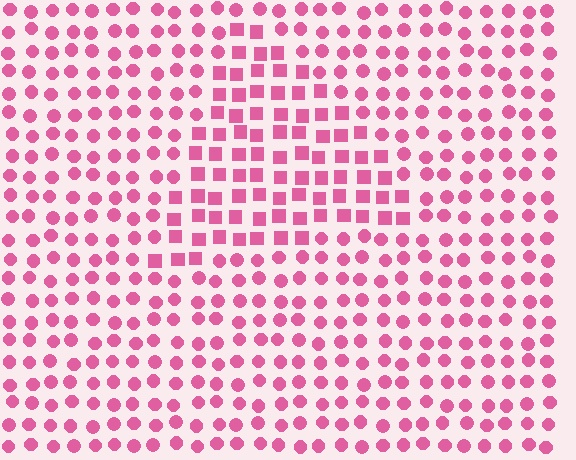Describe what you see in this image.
The image is filled with small pink elements arranged in a uniform grid. A triangle-shaped region contains squares, while the surrounding area contains circles. The boundary is defined purely by the change in element shape.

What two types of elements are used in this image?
The image uses squares inside the triangle region and circles outside it.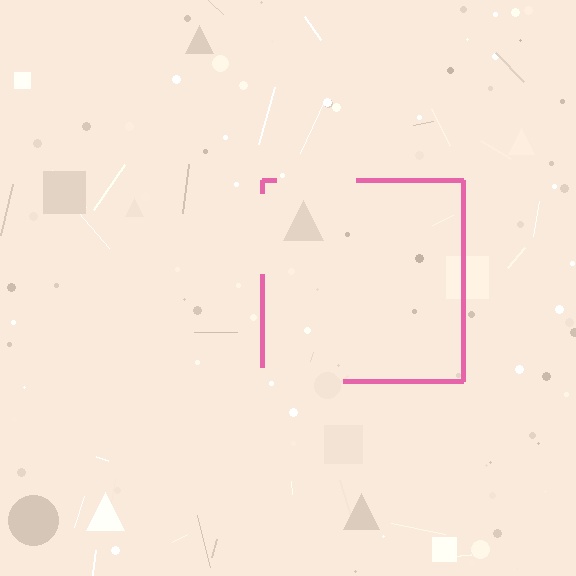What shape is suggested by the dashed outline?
The dashed outline suggests a square.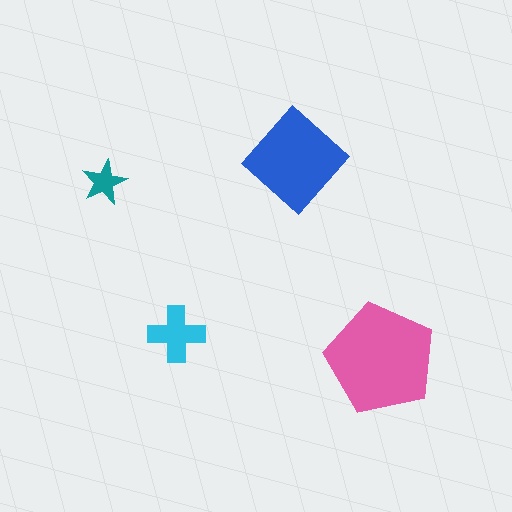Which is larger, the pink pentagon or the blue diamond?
The pink pentagon.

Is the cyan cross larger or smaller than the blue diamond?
Smaller.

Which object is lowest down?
The pink pentagon is bottommost.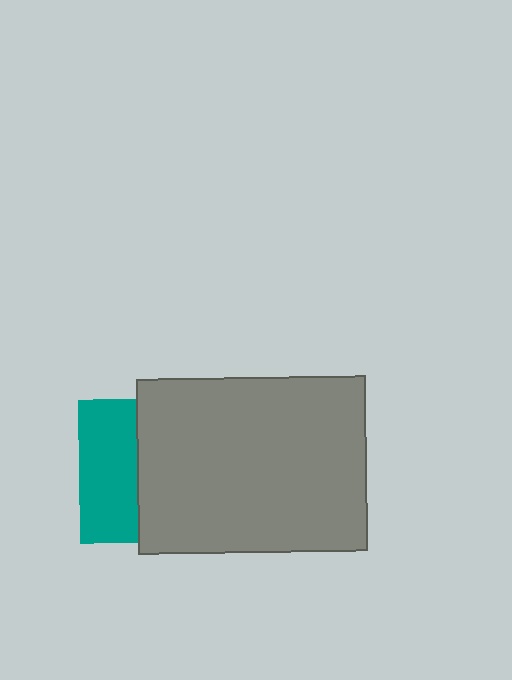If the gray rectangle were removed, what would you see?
You would see the complete teal square.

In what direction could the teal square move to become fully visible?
The teal square could move left. That would shift it out from behind the gray rectangle entirely.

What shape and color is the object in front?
The object in front is a gray rectangle.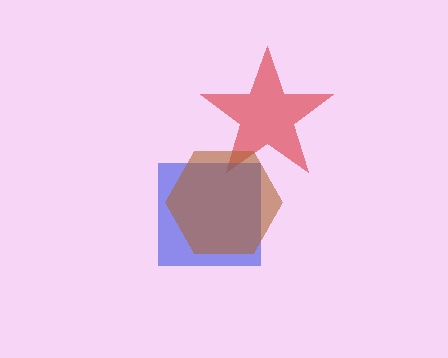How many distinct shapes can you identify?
There are 3 distinct shapes: a red star, a blue square, a brown hexagon.